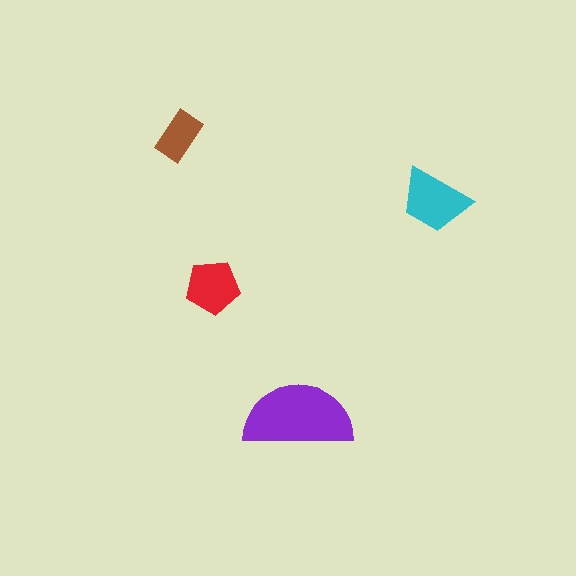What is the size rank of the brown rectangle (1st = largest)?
4th.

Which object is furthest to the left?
The brown rectangle is leftmost.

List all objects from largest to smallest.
The purple semicircle, the cyan trapezoid, the red pentagon, the brown rectangle.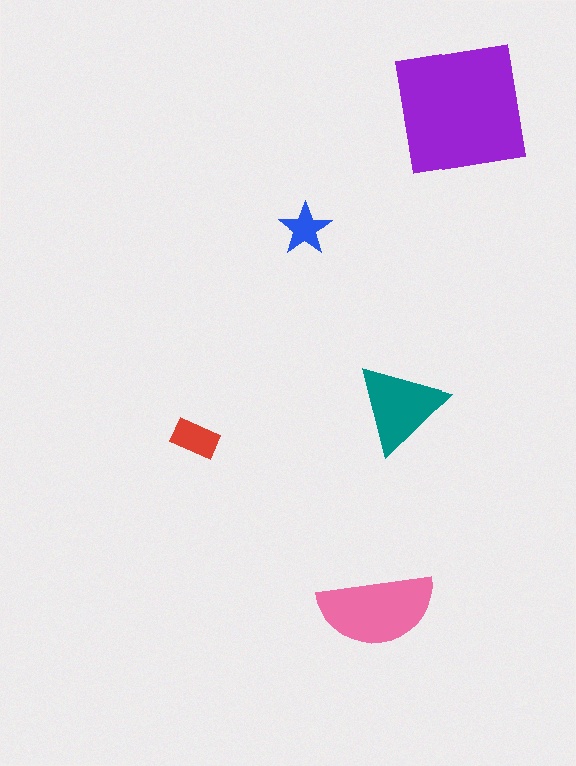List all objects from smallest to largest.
The blue star, the red rectangle, the teal triangle, the pink semicircle, the purple square.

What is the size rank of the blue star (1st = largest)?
5th.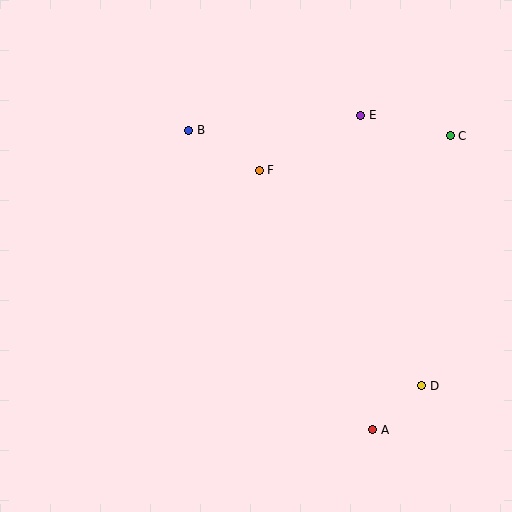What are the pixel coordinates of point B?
Point B is at (189, 130).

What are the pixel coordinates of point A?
Point A is at (373, 430).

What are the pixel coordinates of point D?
Point D is at (422, 386).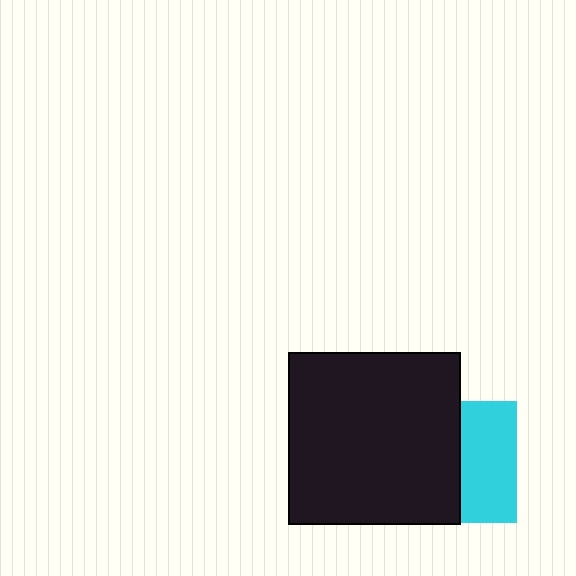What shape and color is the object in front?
The object in front is a black square.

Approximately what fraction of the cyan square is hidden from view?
Roughly 54% of the cyan square is hidden behind the black square.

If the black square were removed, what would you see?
You would see the complete cyan square.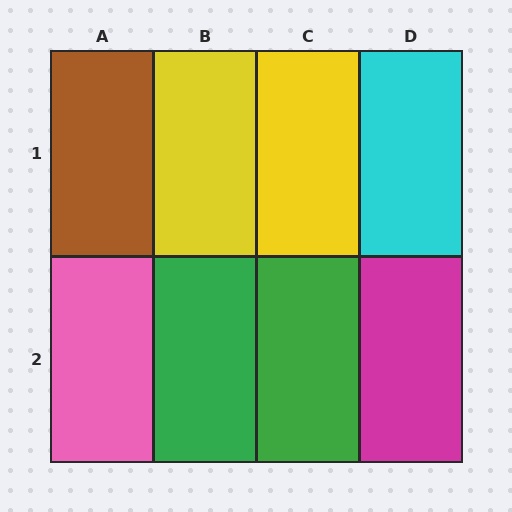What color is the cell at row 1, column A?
Brown.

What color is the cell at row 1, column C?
Yellow.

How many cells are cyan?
1 cell is cyan.